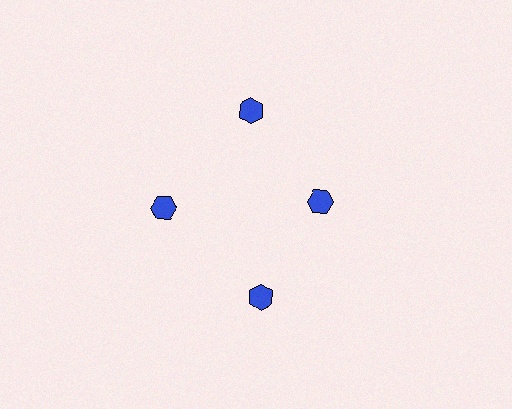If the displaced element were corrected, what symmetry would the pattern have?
It would have 4-fold rotational symmetry — the pattern would map onto itself every 90 degrees.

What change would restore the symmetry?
The symmetry would be restored by moving it outward, back onto the ring so that all 4 hexagons sit at equal angles and equal distance from the center.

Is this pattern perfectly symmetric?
No. The 4 blue hexagons are arranged in a ring, but one element near the 3 o'clock position is pulled inward toward the center, breaking the 4-fold rotational symmetry.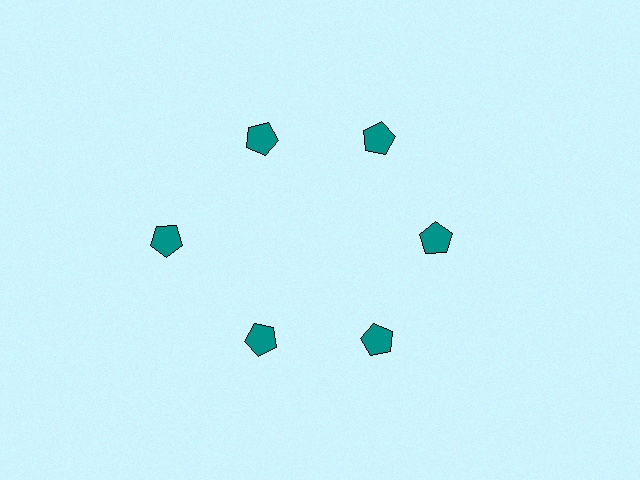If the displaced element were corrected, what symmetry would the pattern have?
It would have 6-fold rotational symmetry — the pattern would map onto itself every 60 degrees.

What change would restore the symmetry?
The symmetry would be restored by moving it inward, back onto the ring so that all 6 pentagons sit at equal angles and equal distance from the center.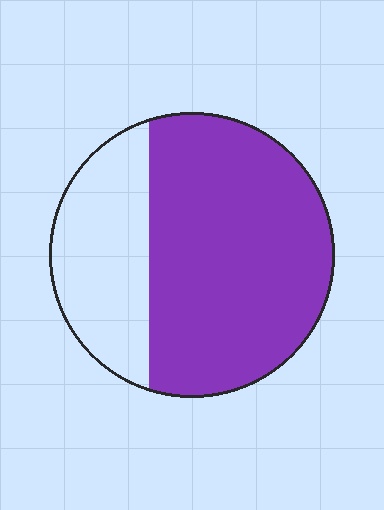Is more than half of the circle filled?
Yes.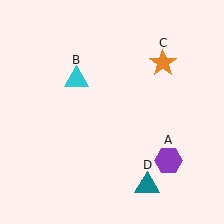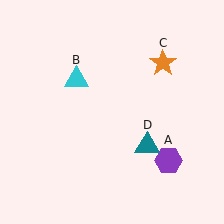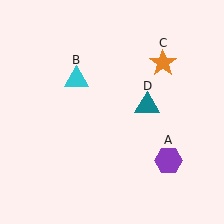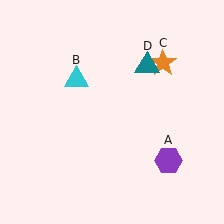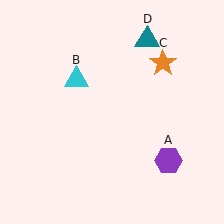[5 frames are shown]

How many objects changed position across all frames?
1 object changed position: teal triangle (object D).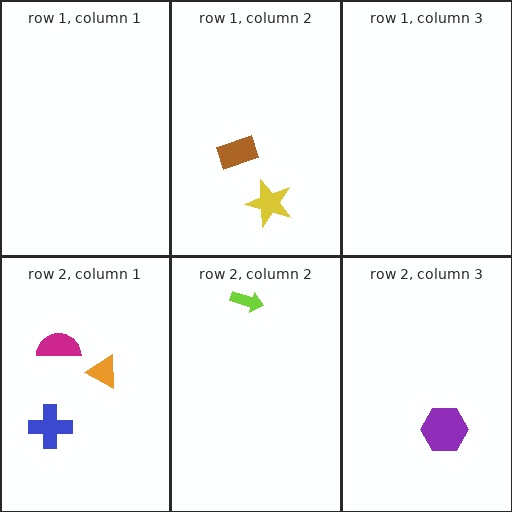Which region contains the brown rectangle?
The row 1, column 2 region.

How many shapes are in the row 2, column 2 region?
1.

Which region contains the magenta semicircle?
The row 2, column 1 region.